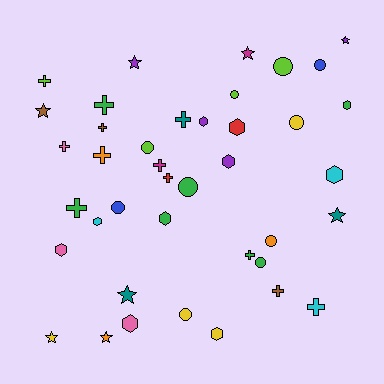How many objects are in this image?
There are 40 objects.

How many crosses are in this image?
There are 12 crosses.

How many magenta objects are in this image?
There are 2 magenta objects.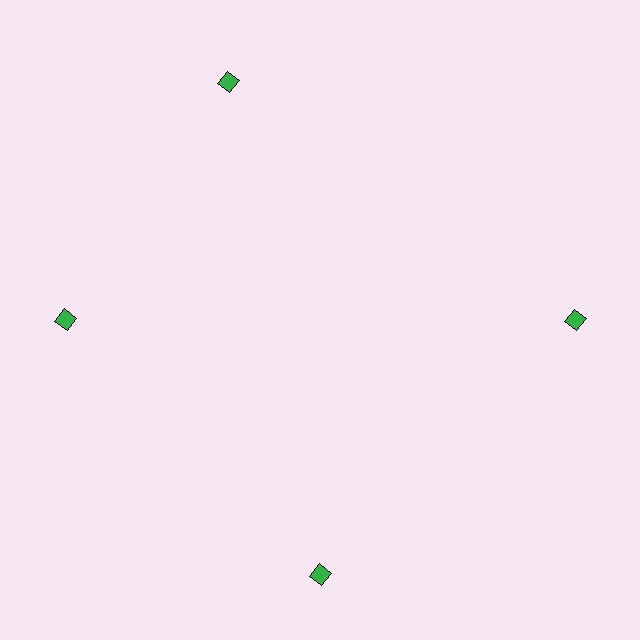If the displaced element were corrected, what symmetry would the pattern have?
It would have 4-fold rotational symmetry — the pattern would map onto itself every 90 degrees.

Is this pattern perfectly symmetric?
No. The 4 green diamonds are arranged in a ring, but one element near the 12 o'clock position is rotated out of alignment along the ring, breaking the 4-fold rotational symmetry.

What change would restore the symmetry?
The symmetry would be restored by rotating it back into even spacing with its neighbors so that all 4 diamonds sit at equal angles and equal distance from the center.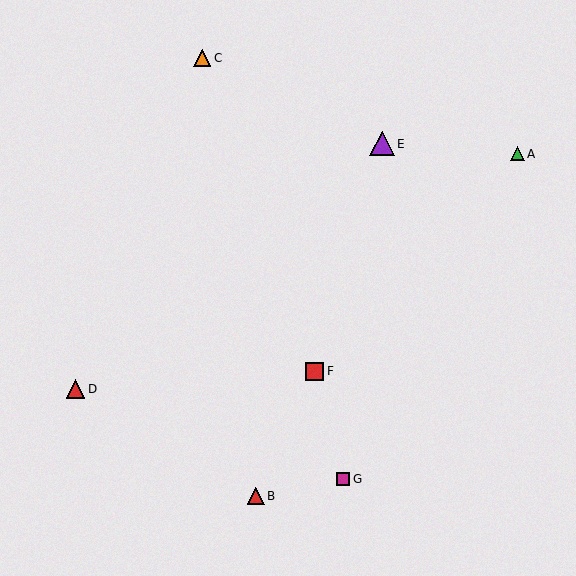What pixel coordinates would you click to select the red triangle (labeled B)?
Click at (256, 496) to select the red triangle B.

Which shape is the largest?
The purple triangle (labeled E) is the largest.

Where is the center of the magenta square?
The center of the magenta square is at (343, 479).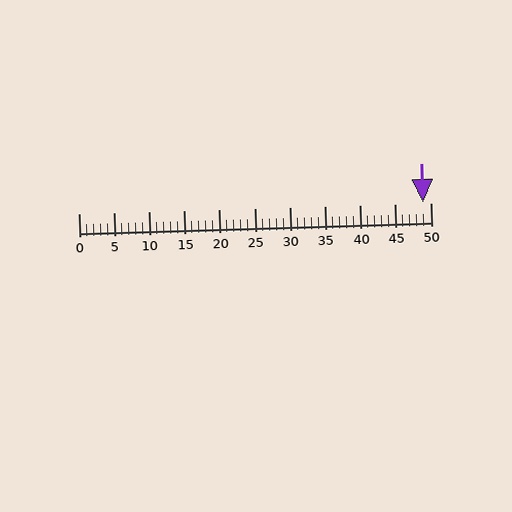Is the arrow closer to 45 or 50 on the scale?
The arrow is closer to 50.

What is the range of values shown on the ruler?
The ruler shows values from 0 to 50.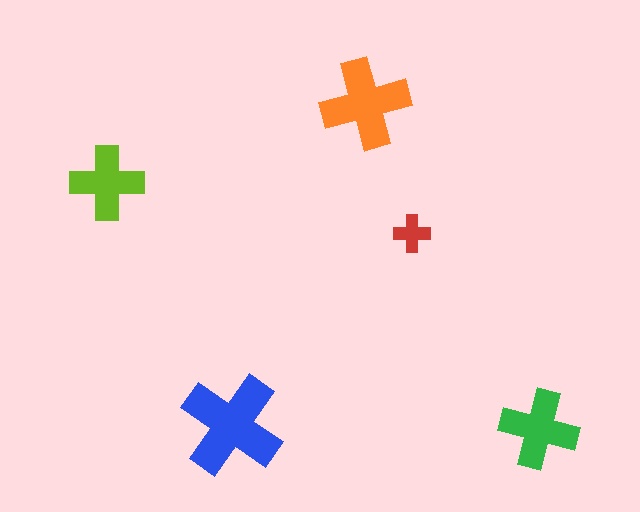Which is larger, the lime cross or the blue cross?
The blue one.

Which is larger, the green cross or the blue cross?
The blue one.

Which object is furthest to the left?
The lime cross is leftmost.